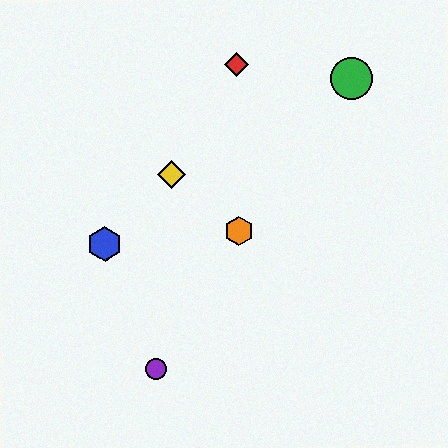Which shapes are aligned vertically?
The red diamond, the orange hexagon are aligned vertically.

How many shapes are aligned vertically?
2 shapes (the red diamond, the orange hexagon) are aligned vertically.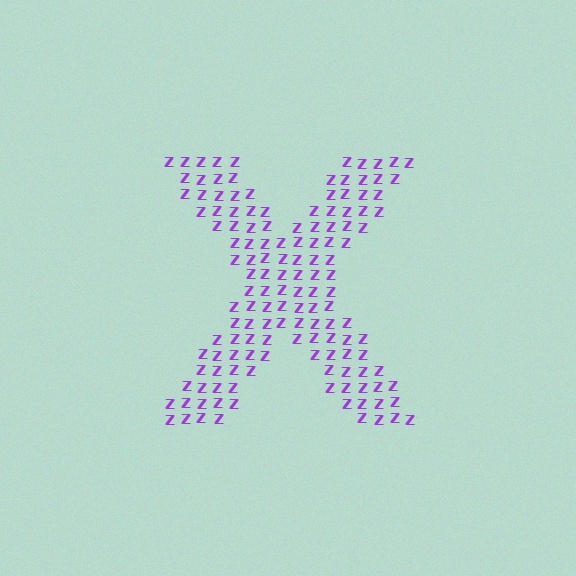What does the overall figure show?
The overall figure shows the letter X.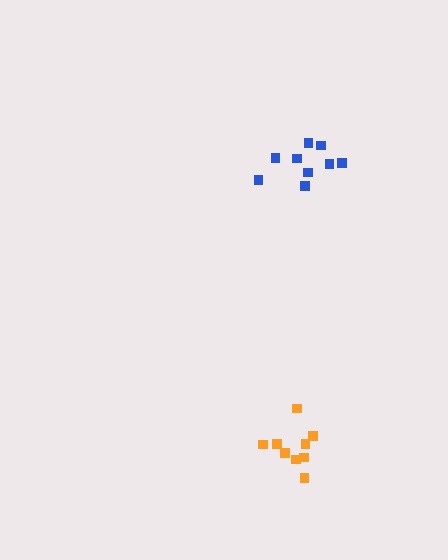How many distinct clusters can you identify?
There are 2 distinct clusters.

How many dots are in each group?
Group 1: 9 dots, Group 2: 9 dots (18 total).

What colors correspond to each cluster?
The clusters are colored: orange, blue.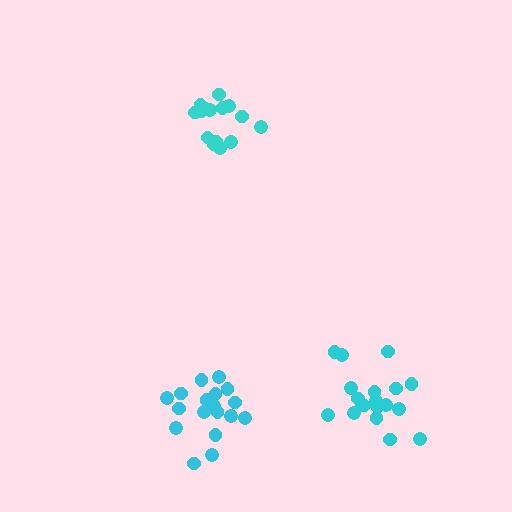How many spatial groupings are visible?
There are 3 spatial groupings.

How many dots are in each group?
Group 1: 19 dots, Group 2: 18 dots, Group 3: 15 dots (52 total).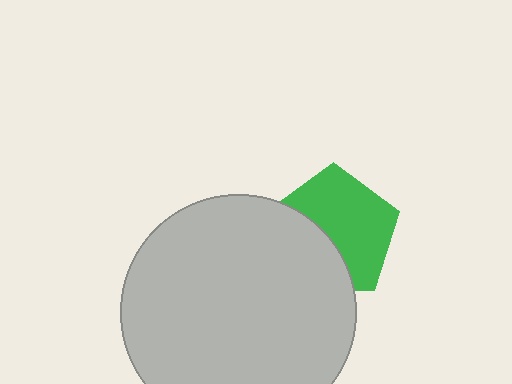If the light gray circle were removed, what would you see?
You would see the complete green pentagon.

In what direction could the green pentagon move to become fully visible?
The green pentagon could move toward the upper-right. That would shift it out from behind the light gray circle entirely.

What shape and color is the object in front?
The object in front is a light gray circle.